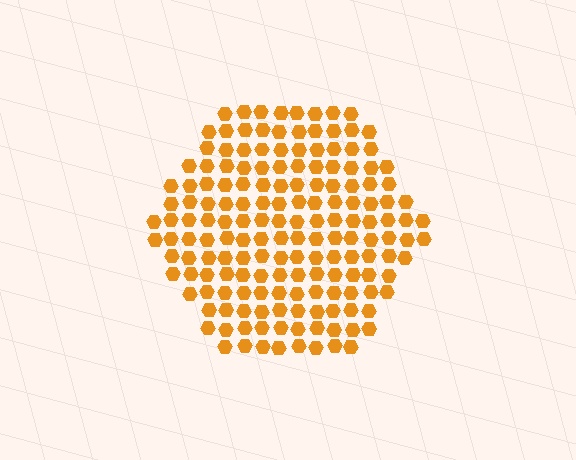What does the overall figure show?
The overall figure shows a hexagon.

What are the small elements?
The small elements are hexagons.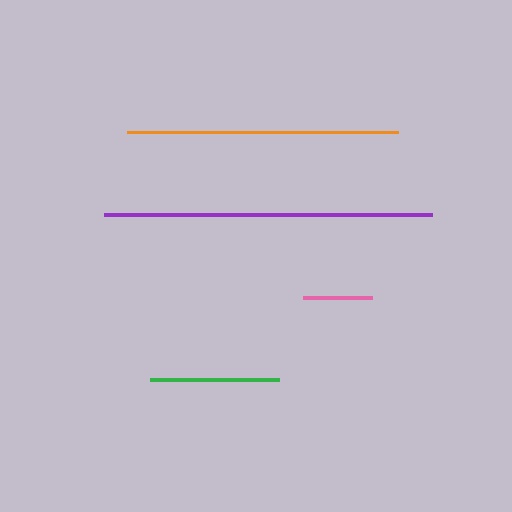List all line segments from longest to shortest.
From longest to shortest: purple, orange, green, pink.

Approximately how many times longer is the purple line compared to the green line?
The purple line is approximately 2.6 times the length of the green line.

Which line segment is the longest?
The purple line is the longest at approximately 328 pixels.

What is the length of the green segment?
The green segment is approximately 128 pixels long.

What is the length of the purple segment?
The purple segment is approximately 328 pixels long.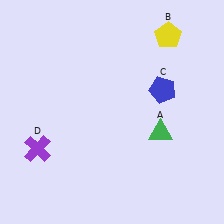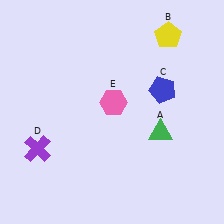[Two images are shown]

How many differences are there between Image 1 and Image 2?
There is 1 difference between the two images.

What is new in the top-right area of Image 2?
A pink hexagon (E) was added in the top-right area of Image 2.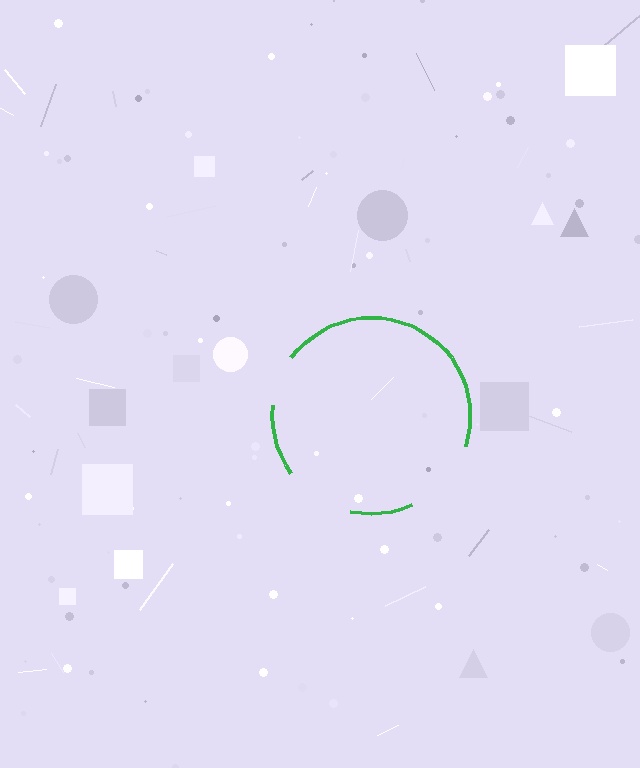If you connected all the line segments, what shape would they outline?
They would outline a circle.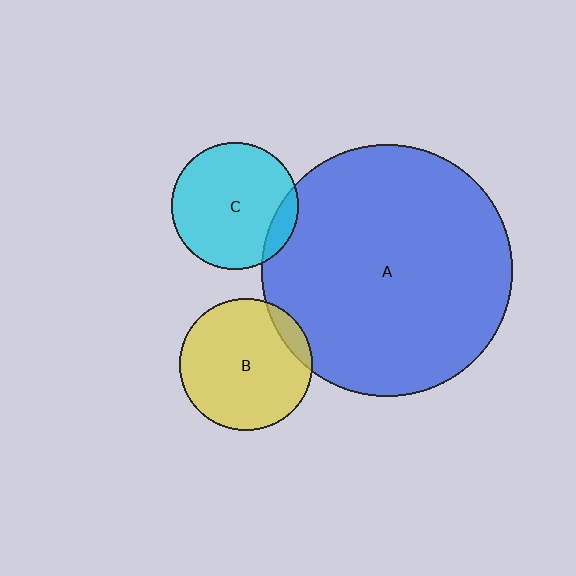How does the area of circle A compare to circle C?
Approximately 3.9 times.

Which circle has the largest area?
Circle A (blue).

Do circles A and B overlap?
Yes.